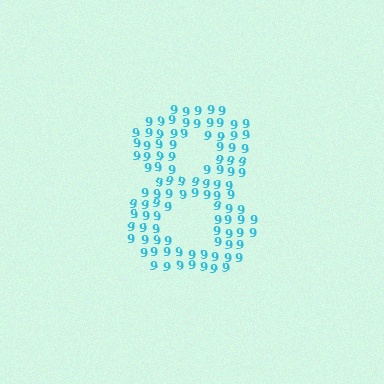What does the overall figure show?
The overall figure shows the digit 8.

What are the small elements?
The small elements are digit 9's.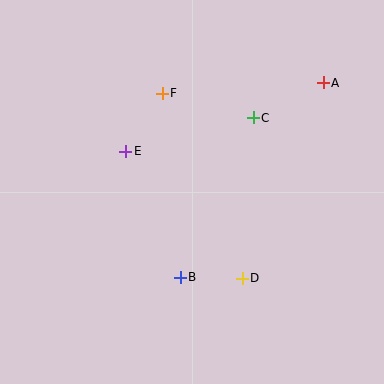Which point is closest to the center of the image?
Point E at (126, 151) is closest to the center.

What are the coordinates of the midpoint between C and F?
The midpoint between C and F is at (208, 106).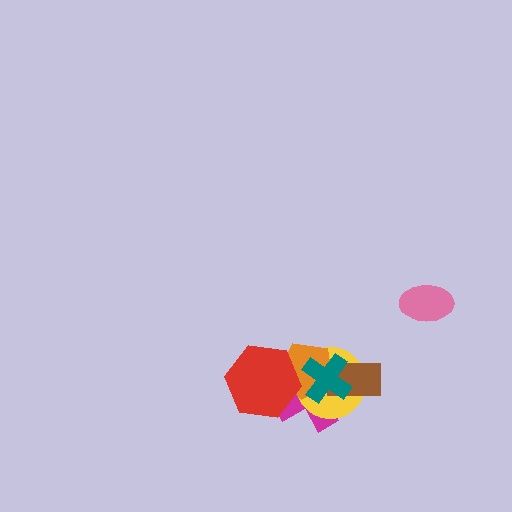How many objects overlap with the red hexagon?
2 objects overlap with the red hexagon.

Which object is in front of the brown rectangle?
The teal cross is in front of the brown rectangle.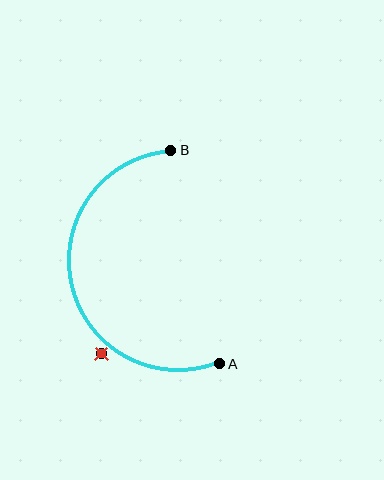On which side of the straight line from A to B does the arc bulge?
The arc bulges to the left of the straight line connecting A and B.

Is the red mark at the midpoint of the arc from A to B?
No — the red mark does not lie on the arc at all. It sits slightly outside the curve.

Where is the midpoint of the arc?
The arc midpoint is the point on the curve farthest from the straight line joining A and B. It sits to the left of that line.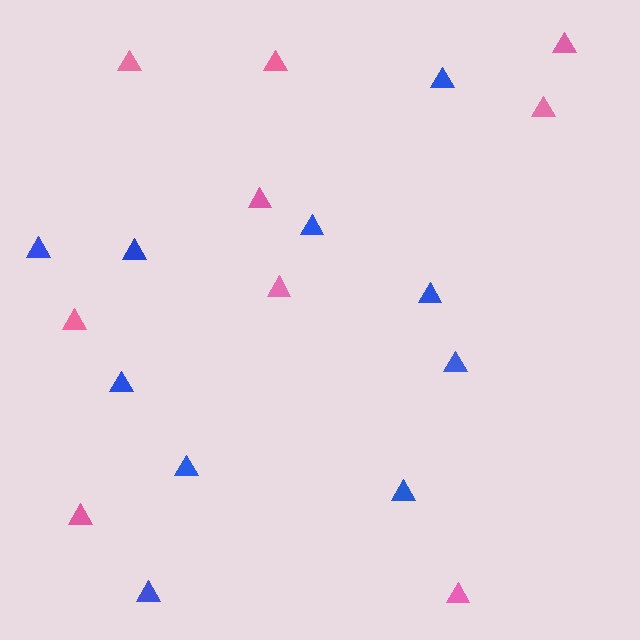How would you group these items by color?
There are 2 groups: one group of blue triangles (10) and one group of pink triangles (9).